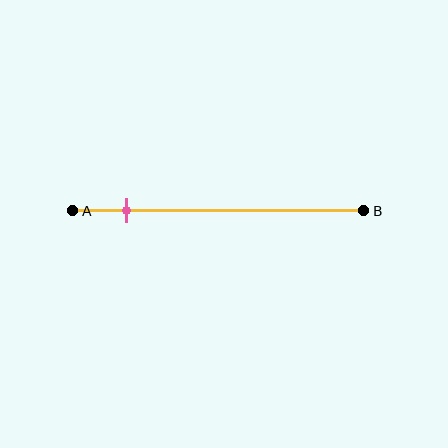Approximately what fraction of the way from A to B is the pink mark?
The pink mark is approximately 20% of the way from A to B.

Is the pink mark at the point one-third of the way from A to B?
No, the mark is at about 20% from A, not at the 33% one-third point.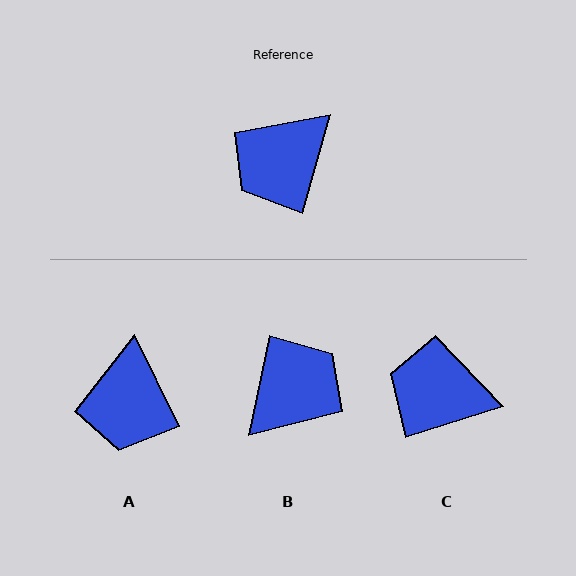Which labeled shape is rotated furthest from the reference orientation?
B, about 176 degrees away.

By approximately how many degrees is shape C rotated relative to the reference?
Approximately 56 degrees clockwise.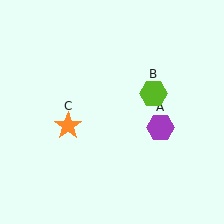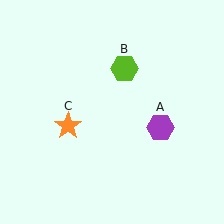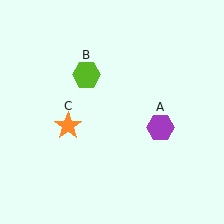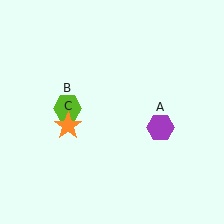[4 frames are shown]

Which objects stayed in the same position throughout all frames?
Purple hexagon (object A) and orange star (object C) remained stationary.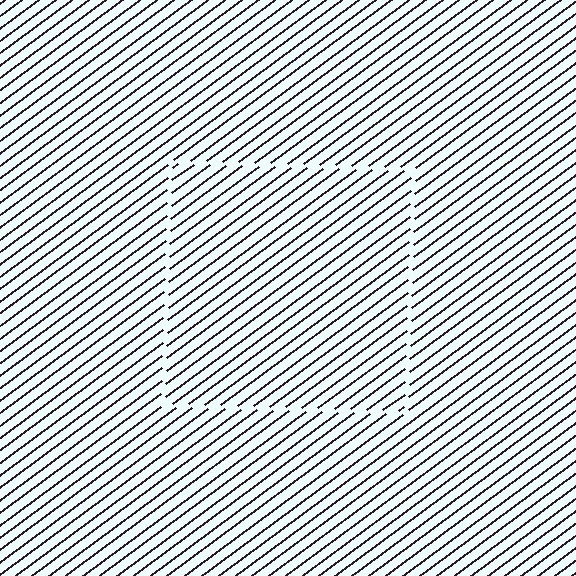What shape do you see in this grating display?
An illusory square. The interior of the shape contains the same grating, shifted by half a period — the contour is defined by the phase discontinuity where line-ends from the inner and outer gratings abut.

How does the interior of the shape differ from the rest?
The interior of the shape contains the same grating, shifted by half a period — the contour is defined by the phase discontinuity where line-ends from the inner and outer gratings abut.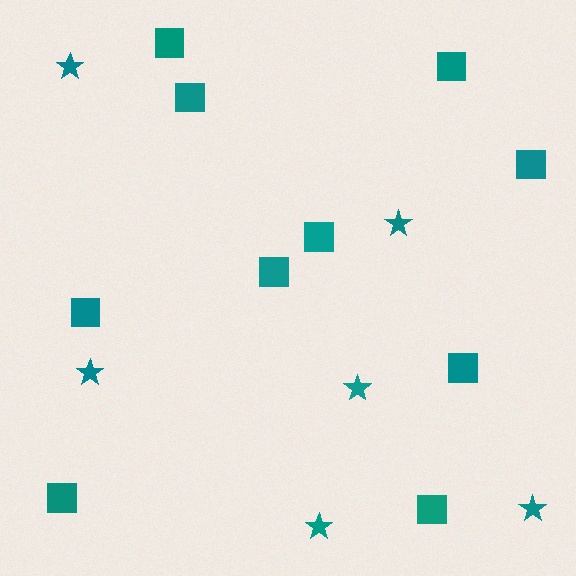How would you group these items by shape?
There are 2 groups: one group of squares (10) and one group of stars (6).